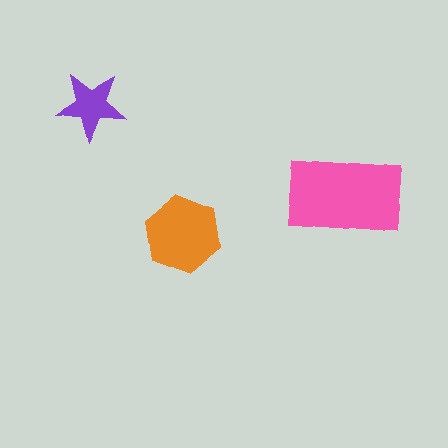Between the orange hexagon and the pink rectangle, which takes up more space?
The pink rectangle.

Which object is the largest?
The pink rectangle.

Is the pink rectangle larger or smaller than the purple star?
Larger.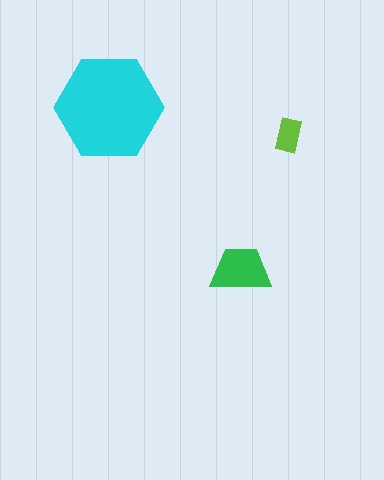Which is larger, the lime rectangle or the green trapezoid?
The green trapezoid.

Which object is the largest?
The cyan hexagon.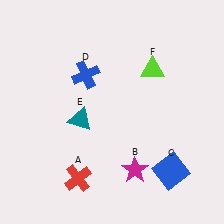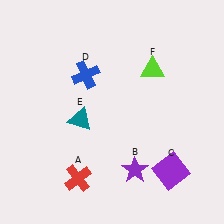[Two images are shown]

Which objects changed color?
B changed from magenta to purple. C changed from blue to purple.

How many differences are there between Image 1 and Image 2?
There are 2 differences between the two images.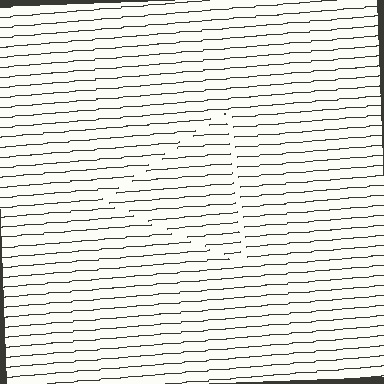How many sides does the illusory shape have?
3 sides — the line-ends trace a triangle.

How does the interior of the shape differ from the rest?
The interior of the shape contains the same grating, shifted by half a period — the contour is defined by the phase discontinuity where line-ends from the inner and outer gratings abut.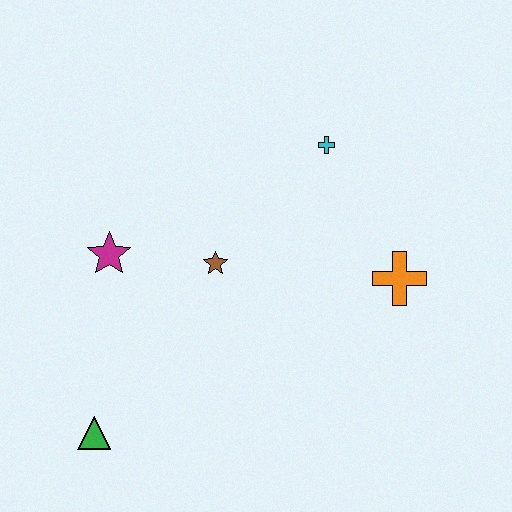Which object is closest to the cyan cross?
The orange cross is closest to the cyan cross.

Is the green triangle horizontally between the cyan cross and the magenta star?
No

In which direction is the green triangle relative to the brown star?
The green triangle is below the brown star.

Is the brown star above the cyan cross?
No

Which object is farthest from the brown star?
The green triangle is farthest from the brown star.